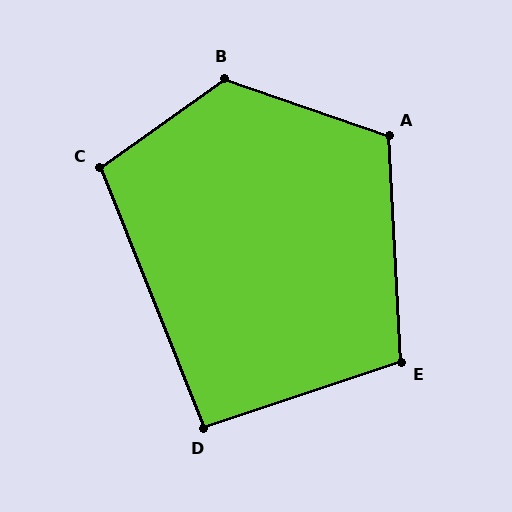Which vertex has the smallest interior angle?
D, at approximately 93 degrees.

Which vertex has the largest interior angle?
B, at approximately 126 degrees.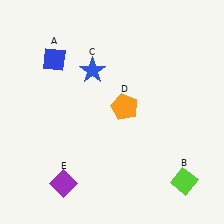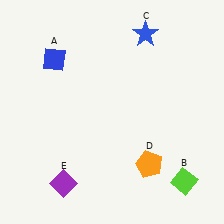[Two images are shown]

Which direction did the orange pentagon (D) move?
The orange pentagon (D) moved down.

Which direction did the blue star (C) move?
The blue star (C) moved right.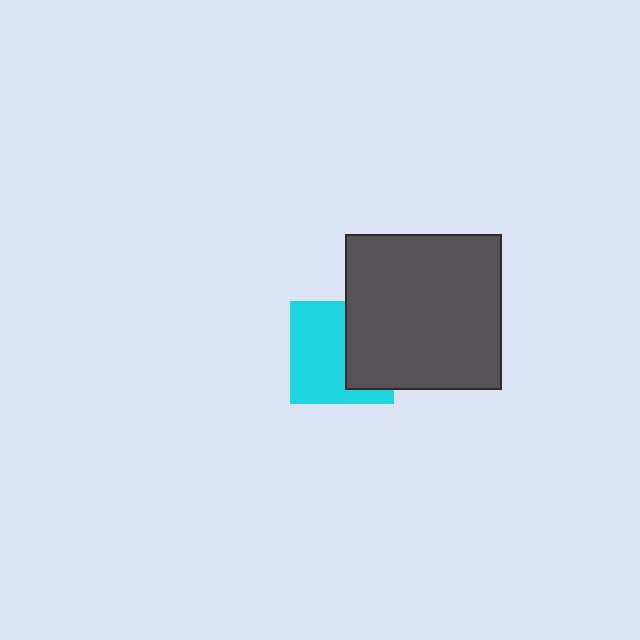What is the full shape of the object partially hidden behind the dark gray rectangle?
The partially hidden object is a cyan square.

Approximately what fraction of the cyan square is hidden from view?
Roughly 40% of the cyan square is hidden behind the dark gray rectangle.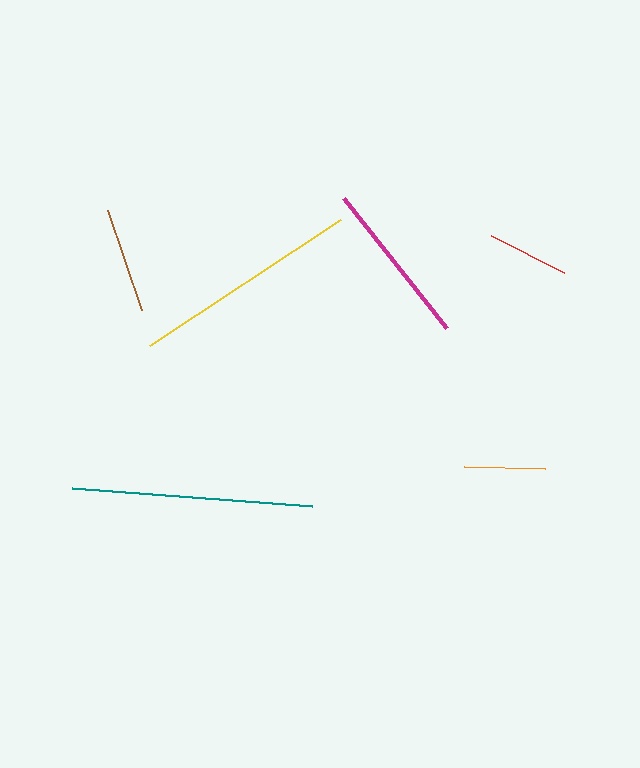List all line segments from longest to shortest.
From longest to shortest: teal, yellow, magenta, brown, red, orange.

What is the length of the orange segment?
The orange segment is approximately 81 pixels long.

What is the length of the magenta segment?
The magenta segment is approximately 166 pixels long.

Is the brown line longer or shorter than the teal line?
The teal line is longer than the brown line.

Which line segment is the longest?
The teal line is the longest at approximately 240 pixels.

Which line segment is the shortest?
The orange line is the shortest at approximately 81 pixels.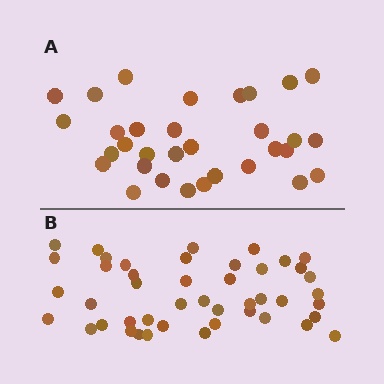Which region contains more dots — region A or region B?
Region B (the bottom region) has more dots.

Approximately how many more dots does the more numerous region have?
Region B has approximately 15 more dots than region A.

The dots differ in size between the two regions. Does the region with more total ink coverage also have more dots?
No. Region A has more total ink coverage because its dots are larger, but region B actually contains more individual dots. Total area can be misleading — the number of items is what matters here.